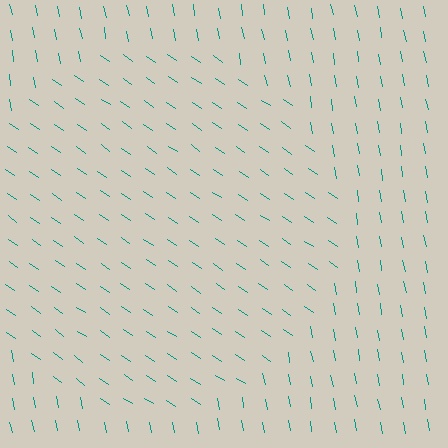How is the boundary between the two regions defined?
The boundary is defined purely by a change in line orientation (approximately 45 degrees difference). All lines are the same color and thickness.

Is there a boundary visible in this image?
Yes, there is a texture boundary formed by a change in line orientation.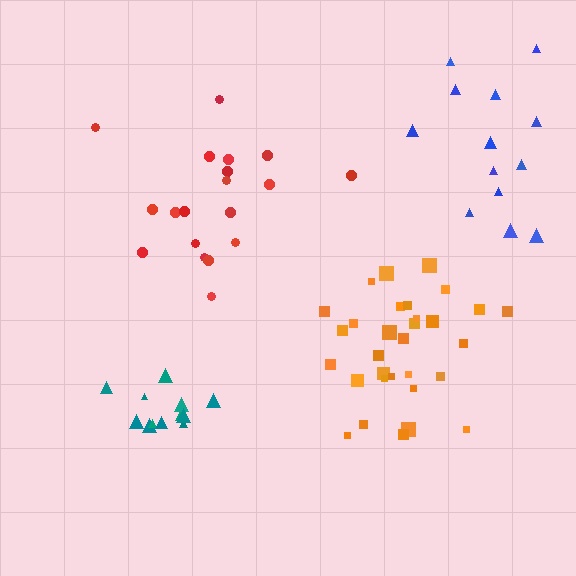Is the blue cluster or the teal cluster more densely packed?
Teal.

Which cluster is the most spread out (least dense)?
Blue.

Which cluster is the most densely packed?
Teal.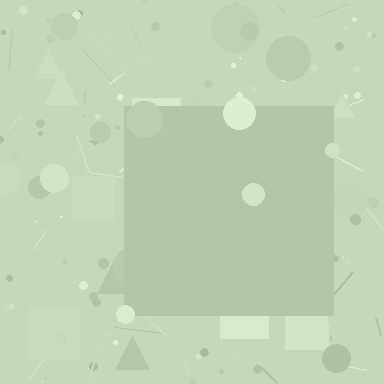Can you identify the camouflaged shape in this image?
The camouflaged shape is a square.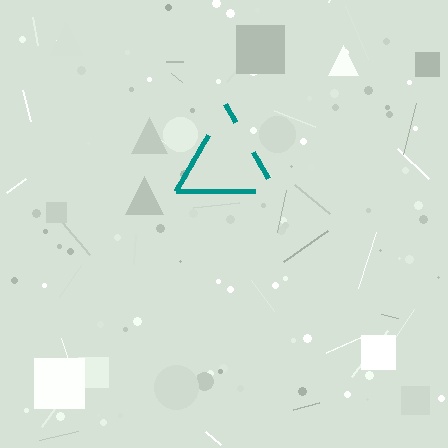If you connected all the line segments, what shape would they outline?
They would outline a triangle.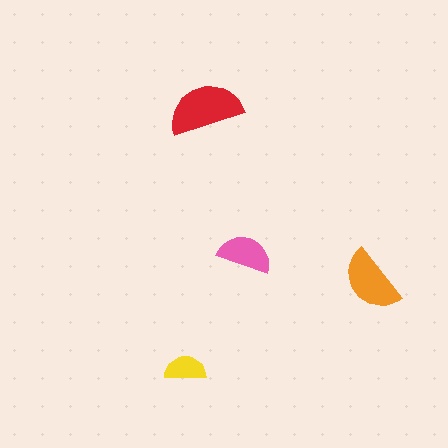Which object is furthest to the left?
The yellow semicircle is leftmost.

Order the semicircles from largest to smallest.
the red one, the orange one, the pink one, the yellow one.